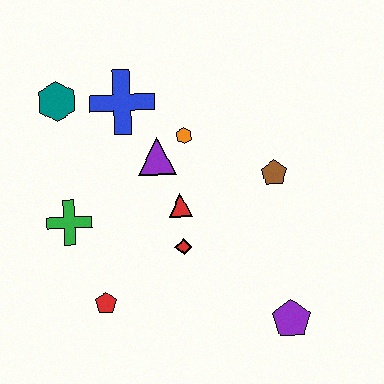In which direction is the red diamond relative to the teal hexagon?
The red diamond is below the teal hexagon.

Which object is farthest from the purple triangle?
The purple pentagon is farthest from the purple triangle.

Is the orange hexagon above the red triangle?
Yes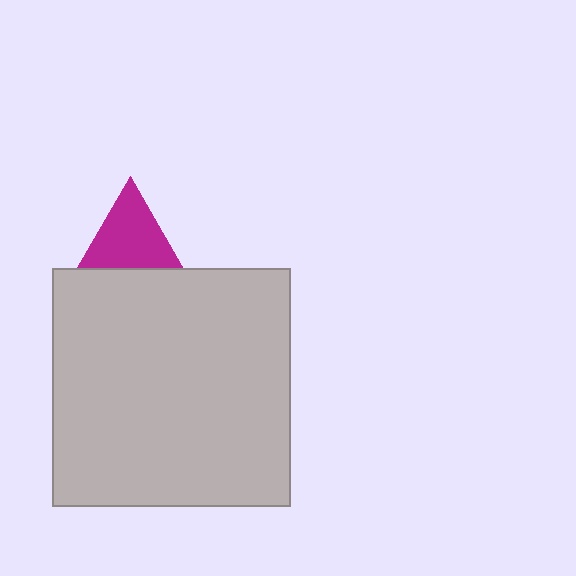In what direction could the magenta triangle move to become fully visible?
The magenta triangle could move up. That would shift it out from behind the light gray square entirely.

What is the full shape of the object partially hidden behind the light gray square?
The partially hidden object is a magenta triangle.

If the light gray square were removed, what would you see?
You would see the complete magenta triangle.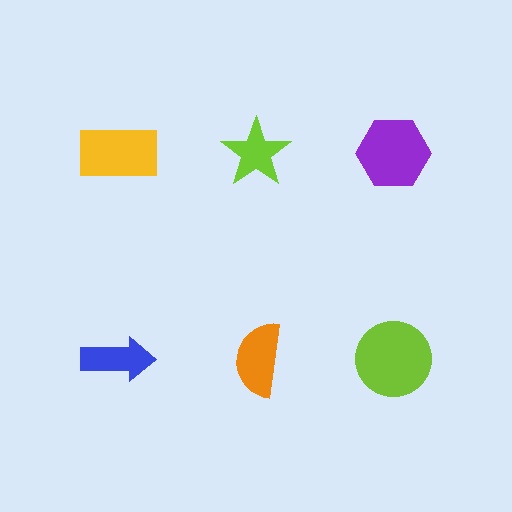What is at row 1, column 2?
A lime star.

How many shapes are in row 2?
3 shapes.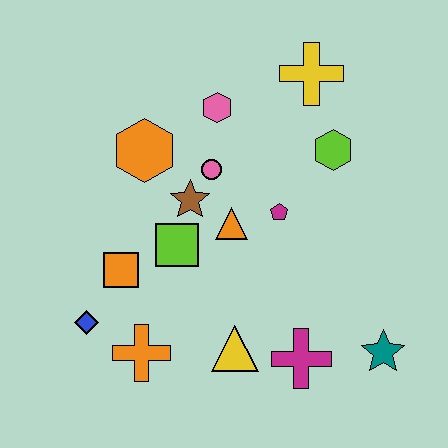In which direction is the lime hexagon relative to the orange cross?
The lime hexagon is above the orange cross.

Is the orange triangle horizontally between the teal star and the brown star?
Yes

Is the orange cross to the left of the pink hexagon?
Yes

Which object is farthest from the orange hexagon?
The teal star is farthest from the orange hexagon.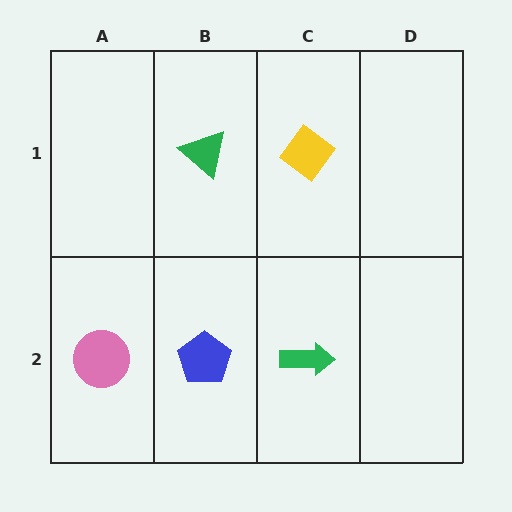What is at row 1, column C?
A yellow diamond.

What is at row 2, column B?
A blue pentagon.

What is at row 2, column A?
A pink circle.